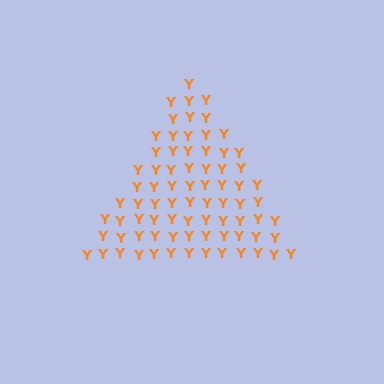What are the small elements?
The small elements are letter Y's.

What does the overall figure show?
The overall figure shows a triangle.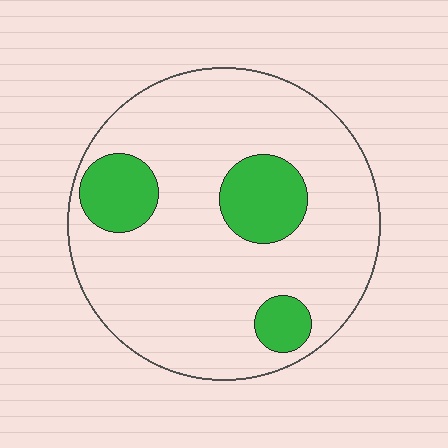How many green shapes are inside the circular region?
3.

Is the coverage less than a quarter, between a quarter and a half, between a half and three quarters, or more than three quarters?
Less than a quarter.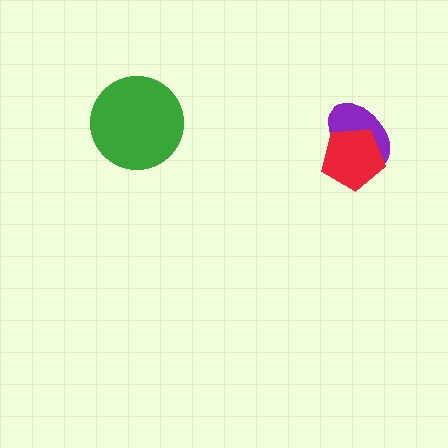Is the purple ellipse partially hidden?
Yes, it is partially covered by another shape.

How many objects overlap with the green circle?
0 objects overlap with the green circle.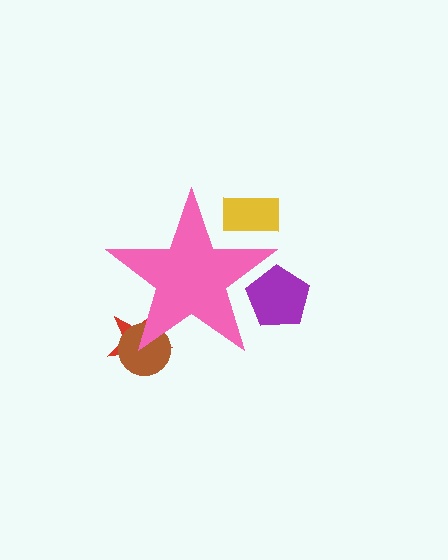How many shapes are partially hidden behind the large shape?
4 shapes are partially hidden.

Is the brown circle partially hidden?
Yes, the brown circle is partially hidden behind the pink star.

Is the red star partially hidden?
Yes, the red star is partially hidden behind the pink star.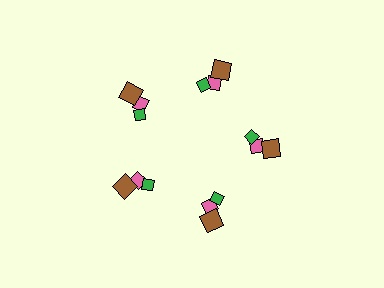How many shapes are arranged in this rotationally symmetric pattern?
There are 15 shapes, arranged in 5 groups of 3.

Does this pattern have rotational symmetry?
Yes, this pattern has 5-fold rotational symmetry. It looks the same after rotating 72 degrees around the center.